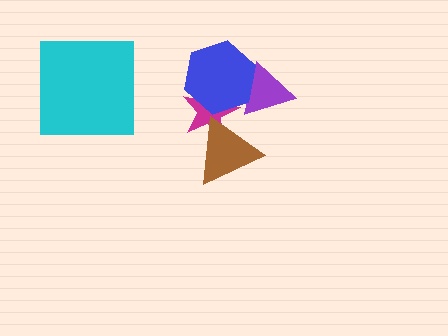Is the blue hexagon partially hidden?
No, no other shape covers it.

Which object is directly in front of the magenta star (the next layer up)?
The brown triangle is directly in front of the magenta star.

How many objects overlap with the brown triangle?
1 object overlaps with the brown triangle.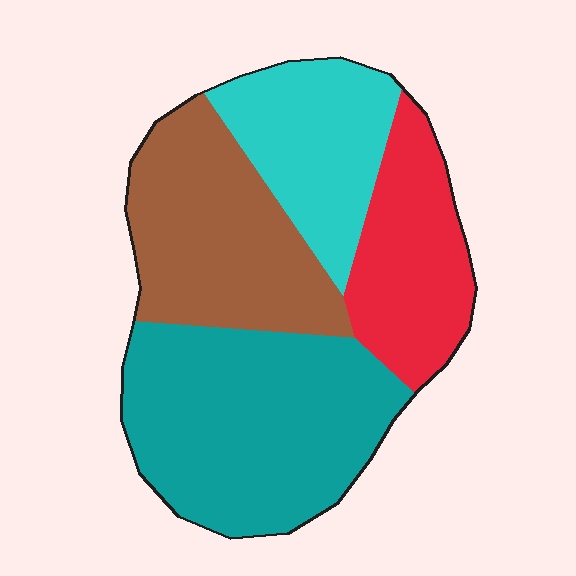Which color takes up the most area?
Teal, at roughly 35%.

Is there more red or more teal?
Teal.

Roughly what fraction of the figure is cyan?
Cyan takes up about one fifth (1/5) of the figure.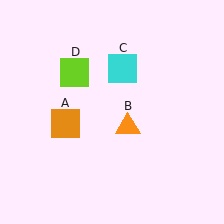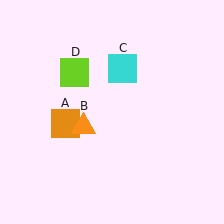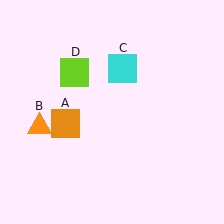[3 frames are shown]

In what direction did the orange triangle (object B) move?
The orange triangle (object B) moved left.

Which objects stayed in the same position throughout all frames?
Orange square (object A) and cyan square (object C) and lime square (object D) remained stationary.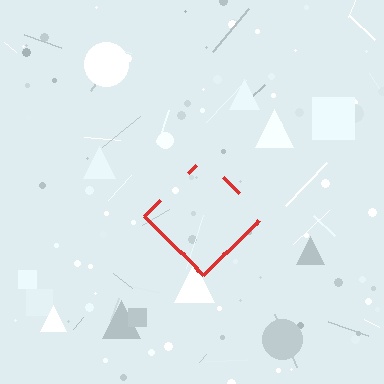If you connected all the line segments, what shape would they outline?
They would outline a diamond.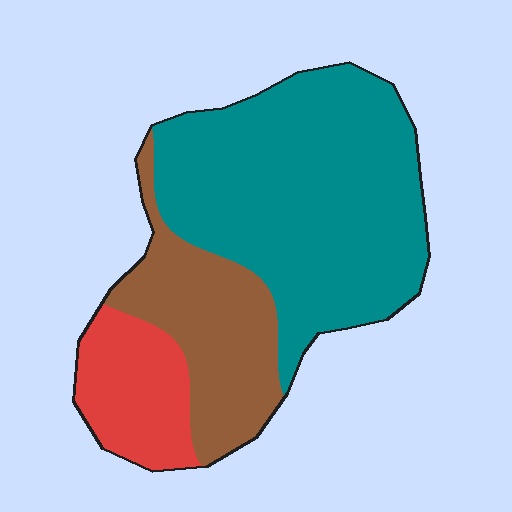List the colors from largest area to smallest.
From largest to smallest: teal, brown, red.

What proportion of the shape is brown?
Brown covers around 25% of the shape.